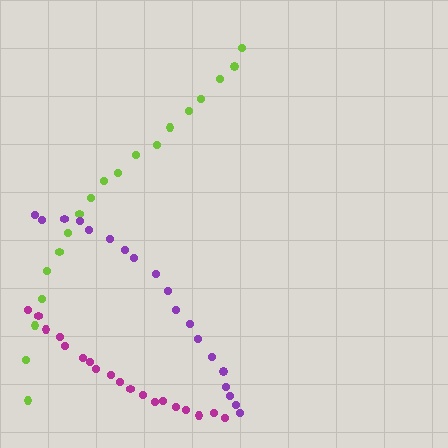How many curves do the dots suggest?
There are 3 distinct paths.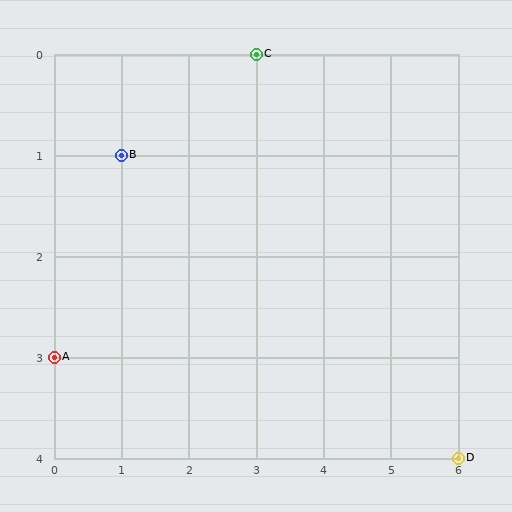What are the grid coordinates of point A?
Point A is at grid coordinates (0, 3).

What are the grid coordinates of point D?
Point D is at grid coordinates (6, 4).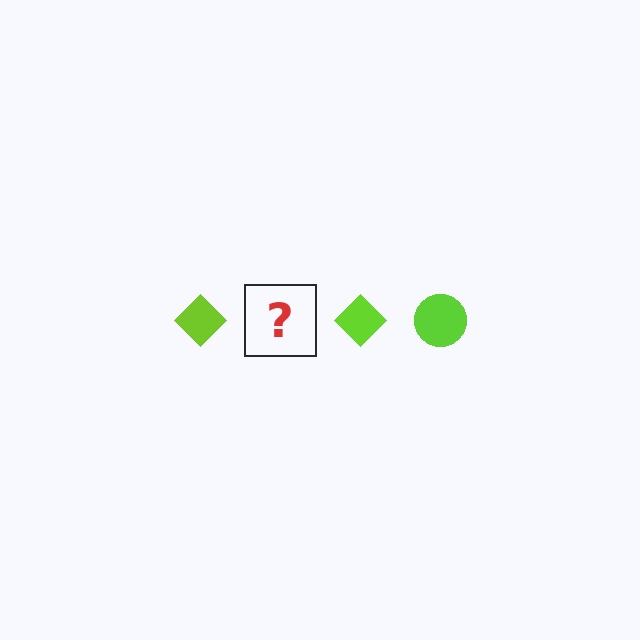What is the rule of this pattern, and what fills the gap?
The rule is that the pattern cycles through diamond, circle shapes in lime. The gap should be filled with a lime circle.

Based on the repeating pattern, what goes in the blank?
The blank should be a lime circle.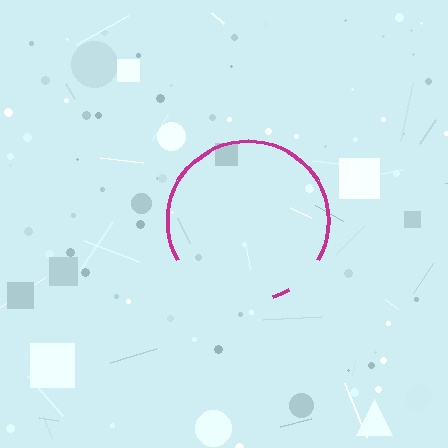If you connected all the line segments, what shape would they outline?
They would outline a circle.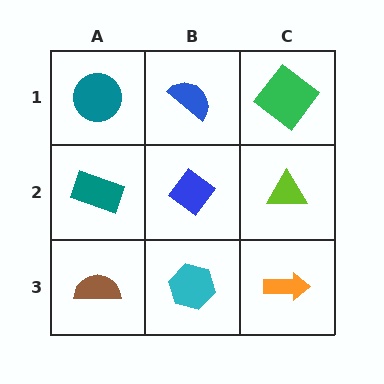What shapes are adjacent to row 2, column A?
A teal circle (row 1, column A), a brown semicircle (row 3, column A), a blue diamond (row 2, column B).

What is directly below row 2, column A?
A brown semicircle.